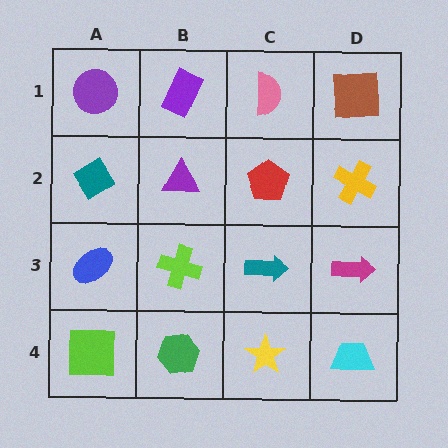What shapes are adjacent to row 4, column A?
A blue ellipse (row 3, column A), a green hexagon (row 4, column B).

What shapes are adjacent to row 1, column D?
A yellow cross (row 2, column D), a pink semicircle (row 1, column C).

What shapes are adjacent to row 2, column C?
A pink semicircle (row 1, column C), a teal arrow (row 3, column C), a purple triangle (row 2, column B), a yellow cross (row 2, column D).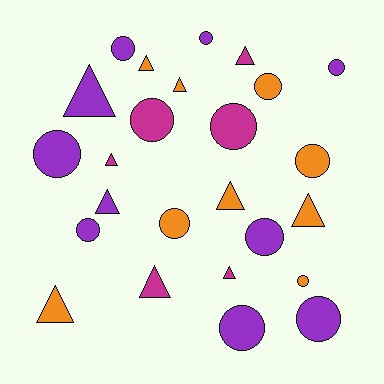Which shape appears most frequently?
Circle, with 14 objects.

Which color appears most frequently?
Purple, with 10 objects.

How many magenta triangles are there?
There are 4 magenta triangles.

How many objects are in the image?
There are 25 objects.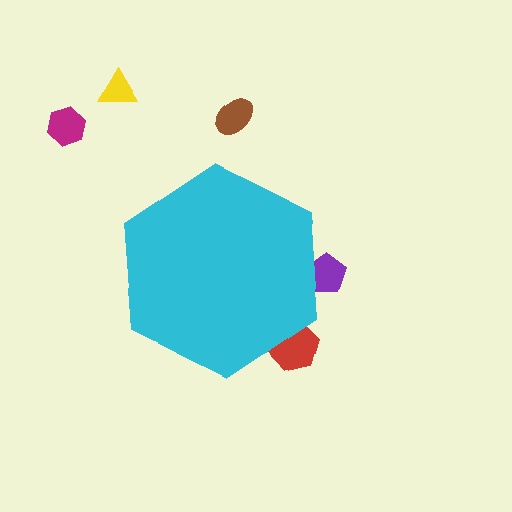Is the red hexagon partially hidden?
Yes, the red hexagon is partially hidden behind the cyan hexagon.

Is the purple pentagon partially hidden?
Yes, the purple pentagon is partially hidden behind the cyan hexagon.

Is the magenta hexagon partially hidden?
No, the magenta hexagon is fully visible.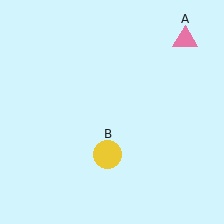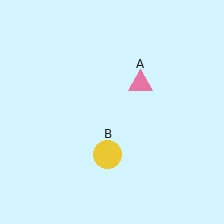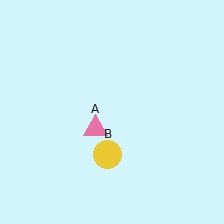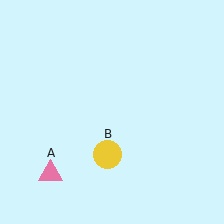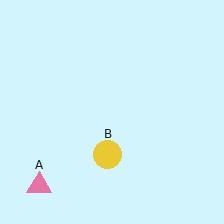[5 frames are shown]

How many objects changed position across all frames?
1 object changed position: pink triangle (object A).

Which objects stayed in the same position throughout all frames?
Yellow circle (object B) remained stationary.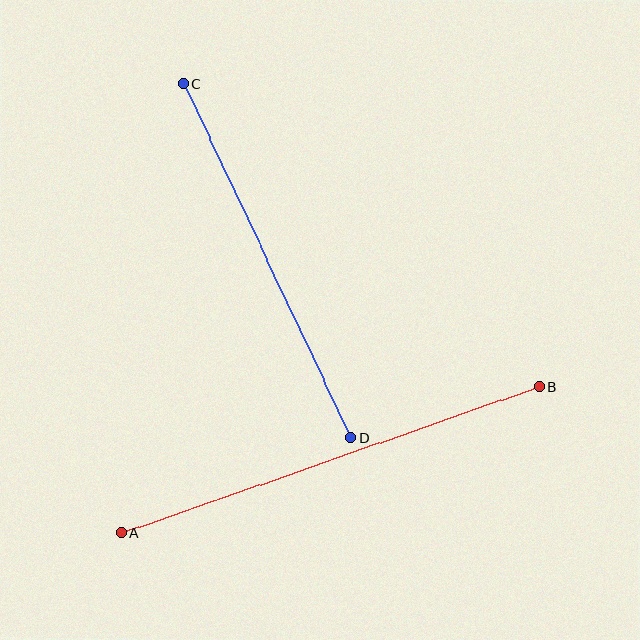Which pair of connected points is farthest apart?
Points A and B are farthest apart.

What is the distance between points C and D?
The distance is approximately 392 pixels.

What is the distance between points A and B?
The distance is approximately 443 pixels.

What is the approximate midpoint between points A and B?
The midpoint is at approximately (331, 460) pixels.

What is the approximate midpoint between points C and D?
The midpoint is at approximately (267, 261) pixels.